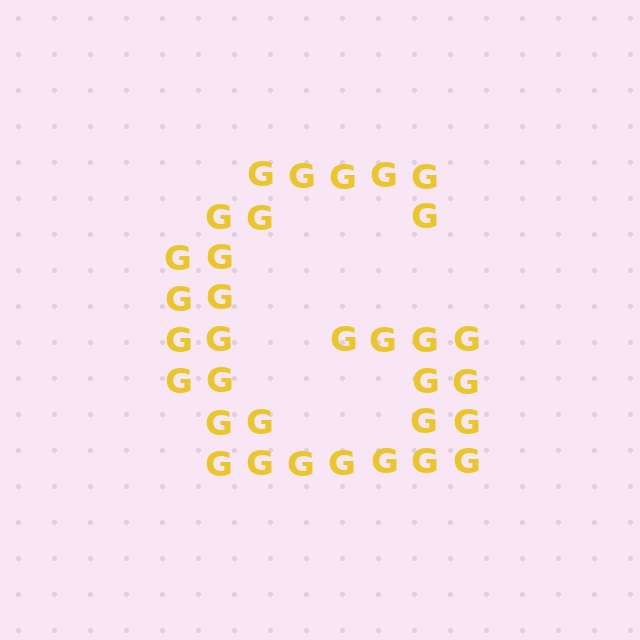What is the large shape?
The large shape is the letter G.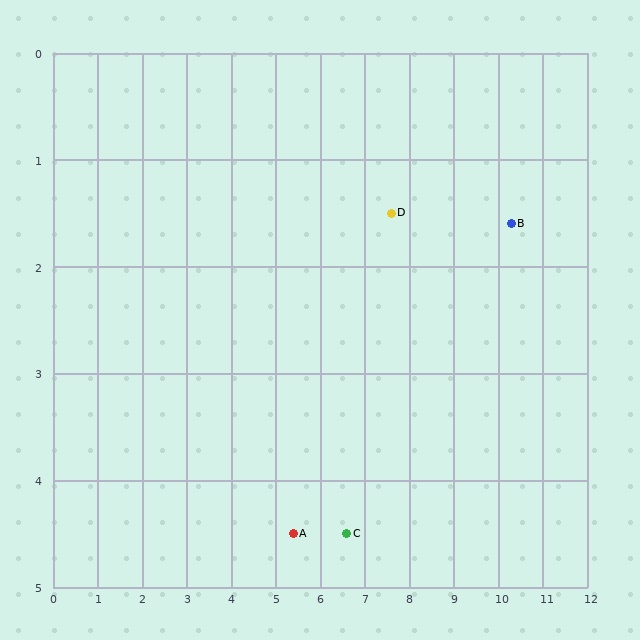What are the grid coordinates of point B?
Point B is at approximately (10.3, 1.6).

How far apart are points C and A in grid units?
Points C and A are about 1.2 grid units apart.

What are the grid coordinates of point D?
Point D is at approximately (7.6, 1.5).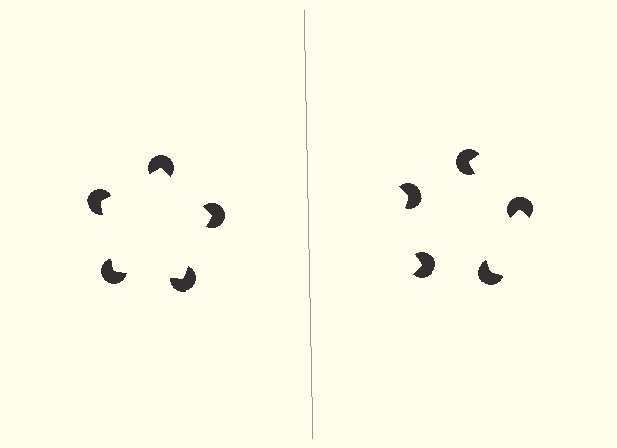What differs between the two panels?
The pac-man discs are positioned identically on both sides; only the wedge orientations differ. On the left they align to a pentagon; on the right they are misaligned.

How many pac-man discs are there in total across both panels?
10 — 5 on each side.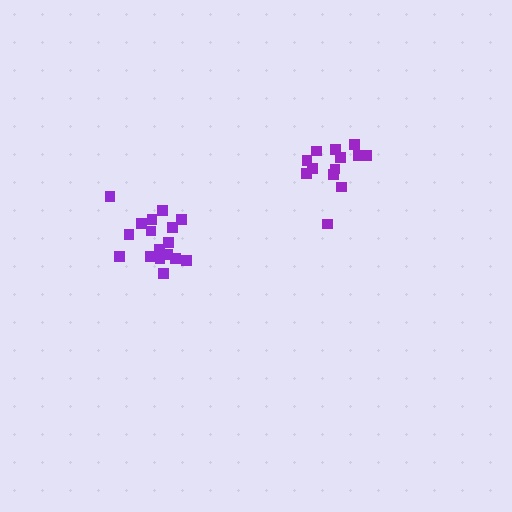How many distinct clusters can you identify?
There are 2 distinct clusters.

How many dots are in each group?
Group 1: 13 dots, Group 2: 18 dots (31 total).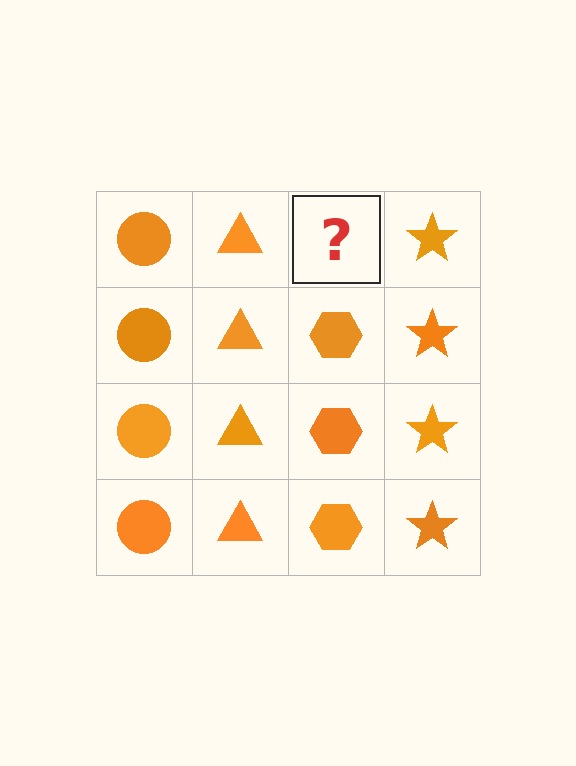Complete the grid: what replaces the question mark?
The question mark should be replaced with an orange hexagon.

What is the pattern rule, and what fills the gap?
The rule is that each column has a consistent shape. The gap should be filled with an orange hexagon.